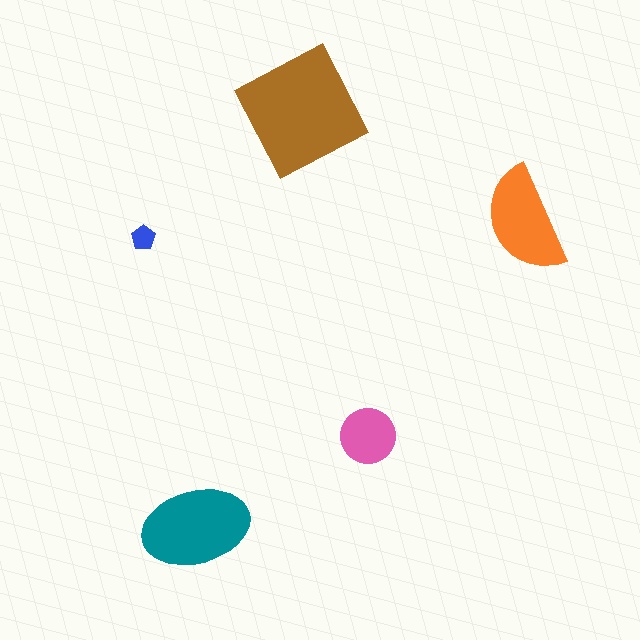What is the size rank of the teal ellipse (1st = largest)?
2nd.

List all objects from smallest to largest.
The blue pentagon, the pink circle, the orange semicircle, the teal ellipse, the brown square.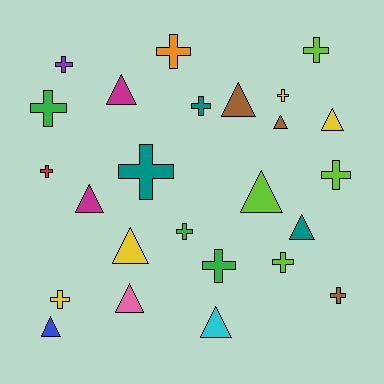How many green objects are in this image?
There are 3 green objects.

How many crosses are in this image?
There are 14 crosses.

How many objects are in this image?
There are 25 objects.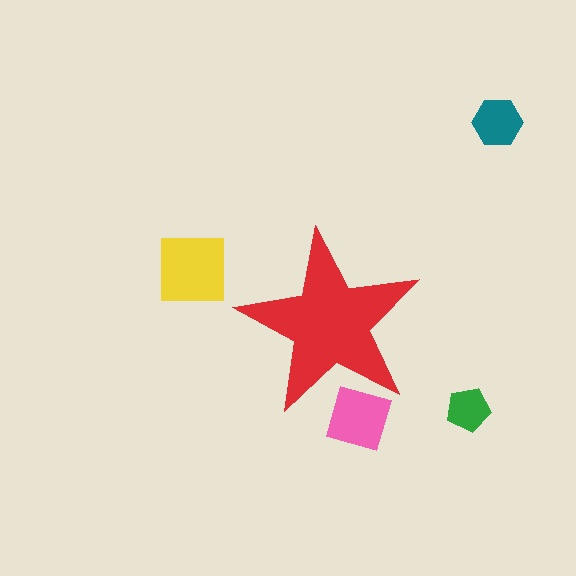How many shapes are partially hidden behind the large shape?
1 shape is partially hidden.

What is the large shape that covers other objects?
A red star.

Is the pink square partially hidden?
Yes, the pink square is partially hidden behind the red star.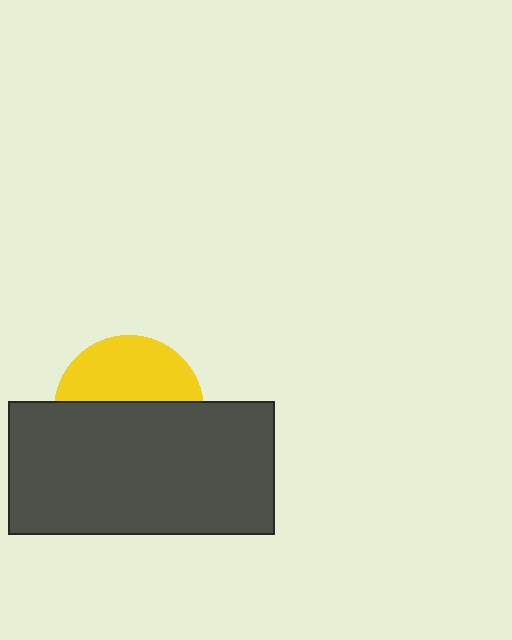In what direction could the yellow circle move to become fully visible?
The yellow circle could move up. That would shift it out from behind the dark gray rectangle entirely.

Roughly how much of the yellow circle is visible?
A small part of it is visible (roughly 43%).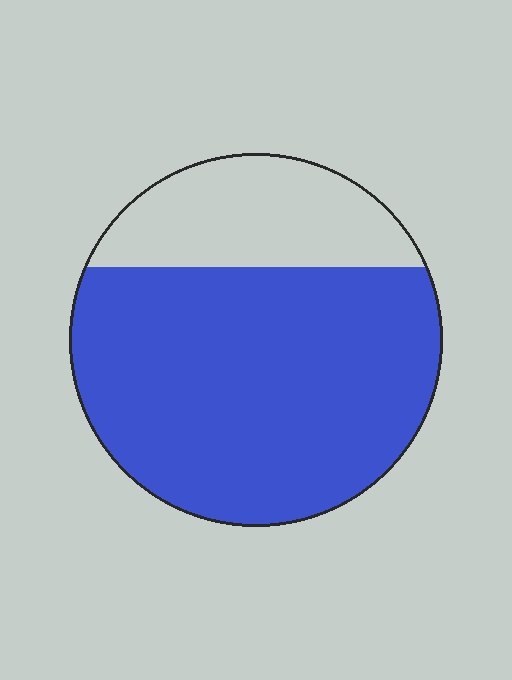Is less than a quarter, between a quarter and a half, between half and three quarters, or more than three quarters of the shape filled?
Between half and three quarters.